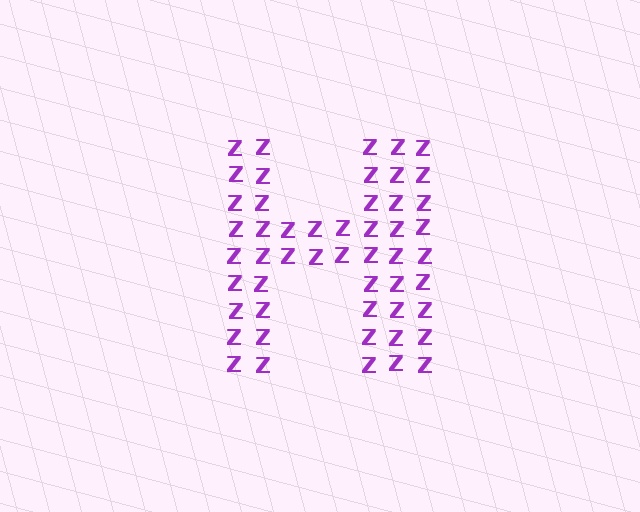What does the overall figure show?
The overall figure shows the letter H.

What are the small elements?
The small elements are letter Z's.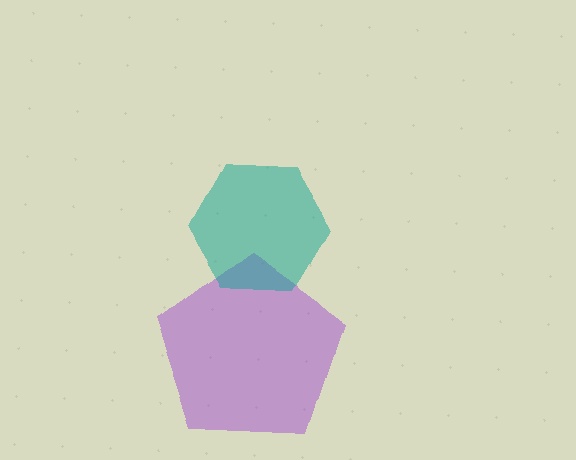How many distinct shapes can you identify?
There are 2 distinct shapes: a purple pentagon, a teal hexagon.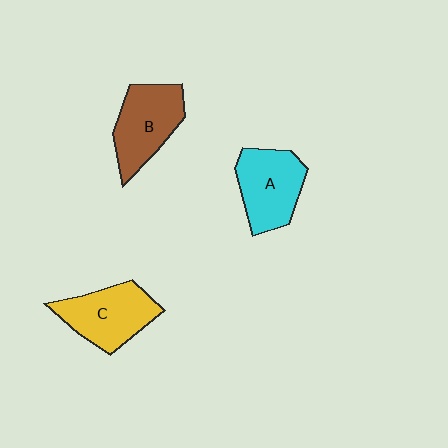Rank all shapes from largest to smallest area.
From largest to smallest: C (yellow), B (brown), A (cyan).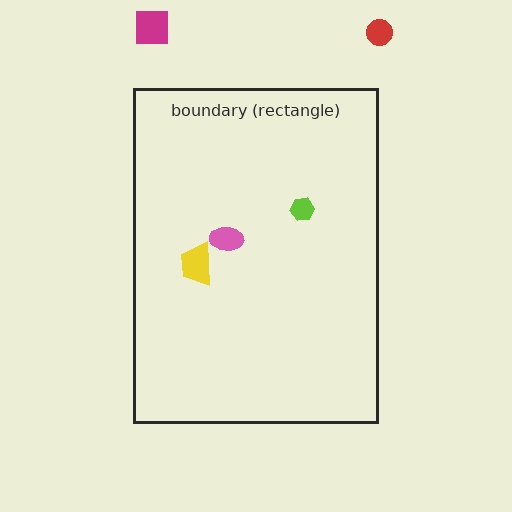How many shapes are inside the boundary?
3 inside, 2 outside.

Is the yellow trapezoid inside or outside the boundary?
Inside.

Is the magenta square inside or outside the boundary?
Outside.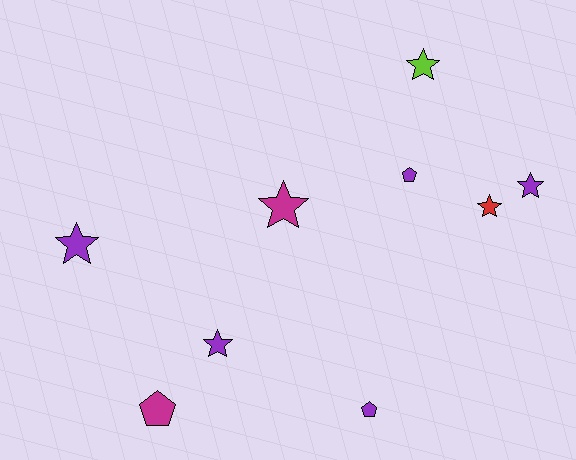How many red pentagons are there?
There are no red pentagons.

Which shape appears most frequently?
Star, with 6 objects.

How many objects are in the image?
There are 9 objects.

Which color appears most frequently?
Purple, with 5 objects.